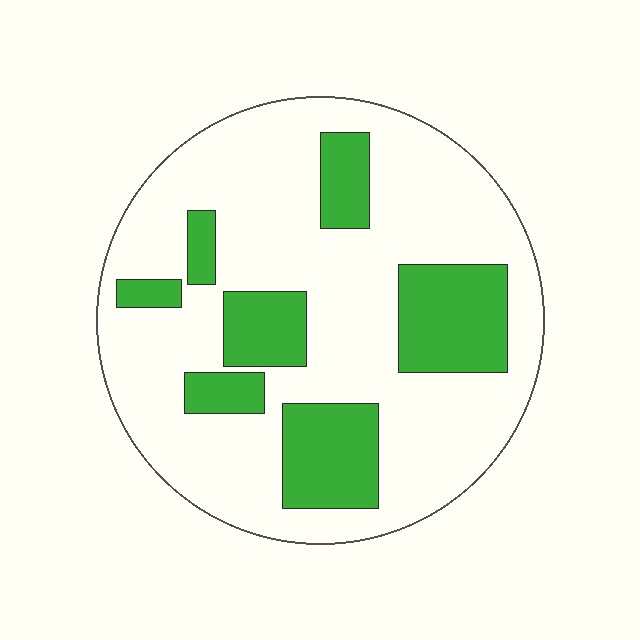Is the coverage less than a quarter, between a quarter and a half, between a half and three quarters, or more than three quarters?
Between a quarter and a half.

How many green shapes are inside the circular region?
7.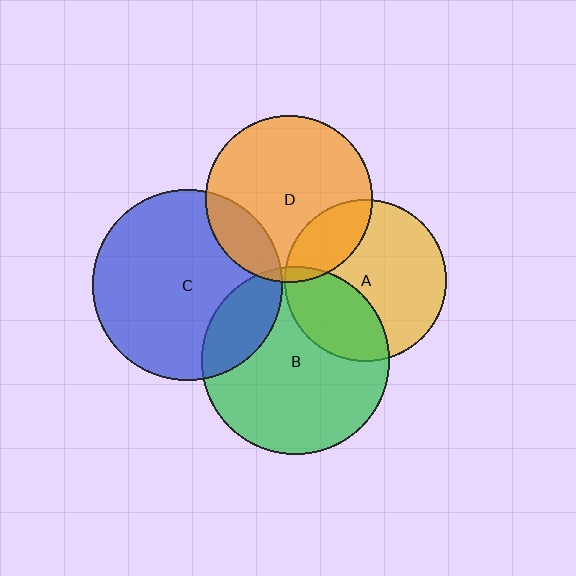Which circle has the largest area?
Circle C (blue).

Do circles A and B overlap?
Yes.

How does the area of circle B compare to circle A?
Approximately 1.3 times.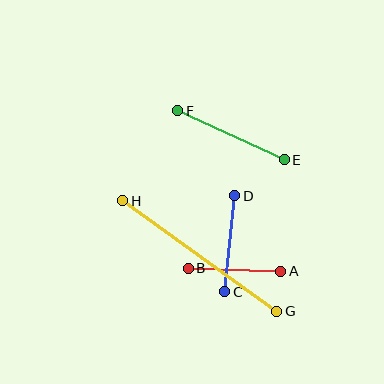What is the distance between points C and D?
The distance is approximately 96 pixels.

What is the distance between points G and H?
The distance is approximately 190 pixels.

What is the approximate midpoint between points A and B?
The midpoint is at approximately (234, 270) pixels.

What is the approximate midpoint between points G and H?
The midpoint is at approximately (200, 256) pixels.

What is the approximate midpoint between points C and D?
The midpoint is at approximately (230, 244) pixels.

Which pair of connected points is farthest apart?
Points G and H are farthest apart.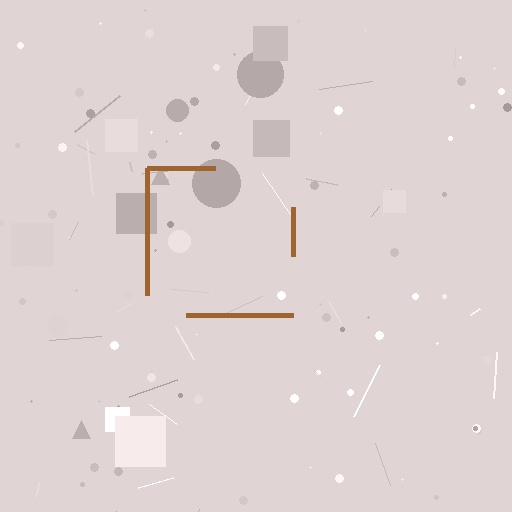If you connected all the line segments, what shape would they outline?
They would outline a square.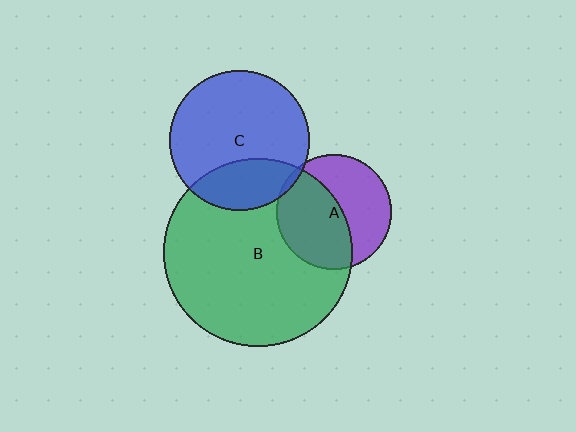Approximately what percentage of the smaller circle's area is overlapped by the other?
Approximately 50%.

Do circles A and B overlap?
Yes.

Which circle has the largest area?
Circle B (green).